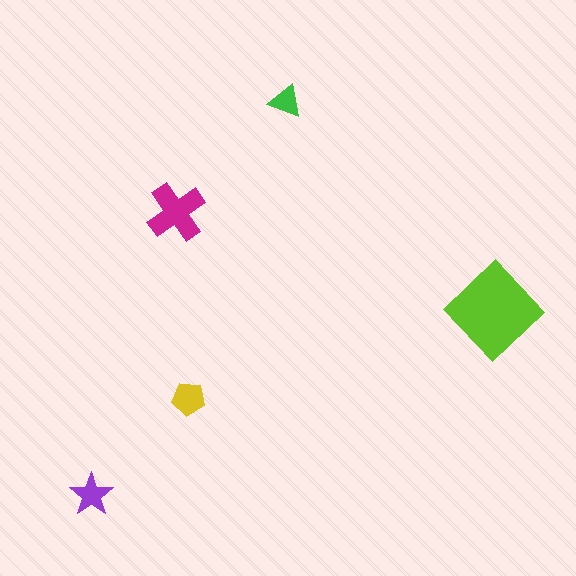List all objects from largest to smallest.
The lime diamond, the magenta cross, the yellow pentagon, the purple star, the green triangle.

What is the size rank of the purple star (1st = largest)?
4th.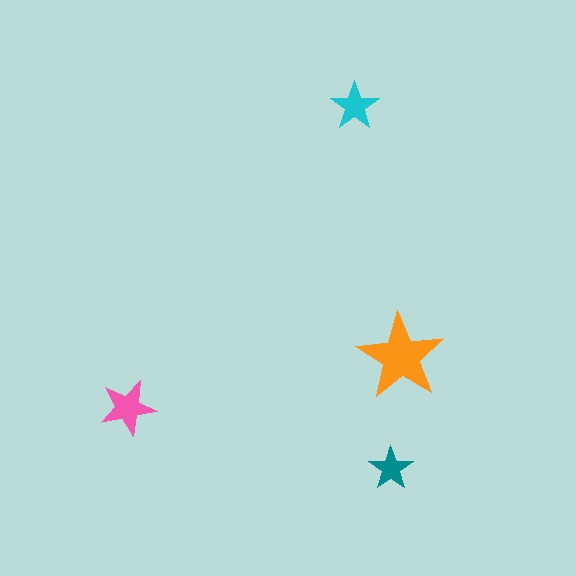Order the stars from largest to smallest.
the orange one, the pink one, the cyan one, the teal one.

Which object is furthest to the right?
The orange star is rightmost.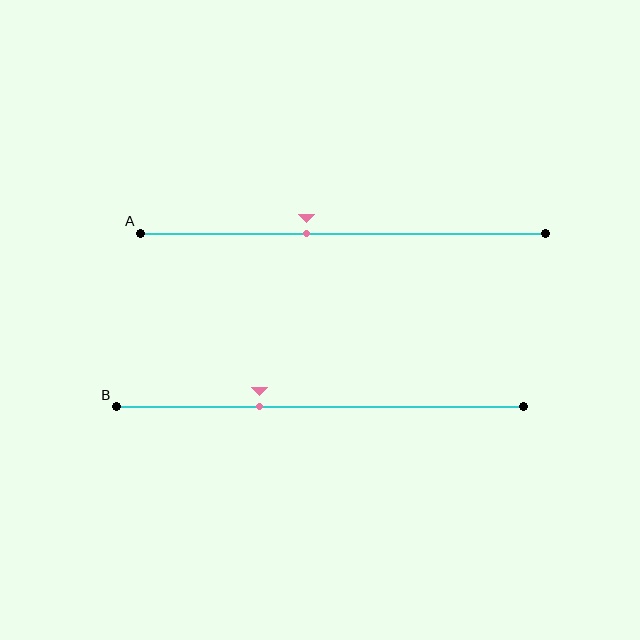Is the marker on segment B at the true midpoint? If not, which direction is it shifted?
No, the marker on segment B is shifted to the left by about 15% of the segment length.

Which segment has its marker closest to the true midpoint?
Segment A has its marker closest to the true midpoint.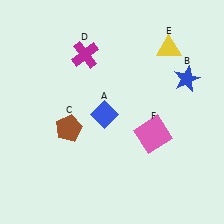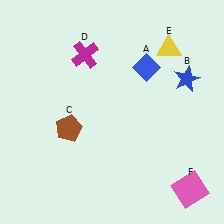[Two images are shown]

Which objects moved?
The objects that moved are: the blue diamond (A), the pink square (F).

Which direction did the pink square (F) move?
The pink square (F) moved down.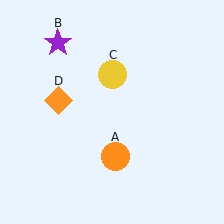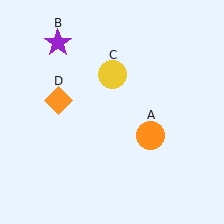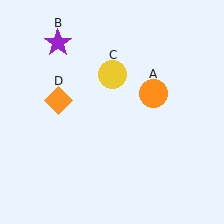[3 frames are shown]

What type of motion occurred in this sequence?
The orange circle (object A) rotated counterclockwise around the center of the scene.